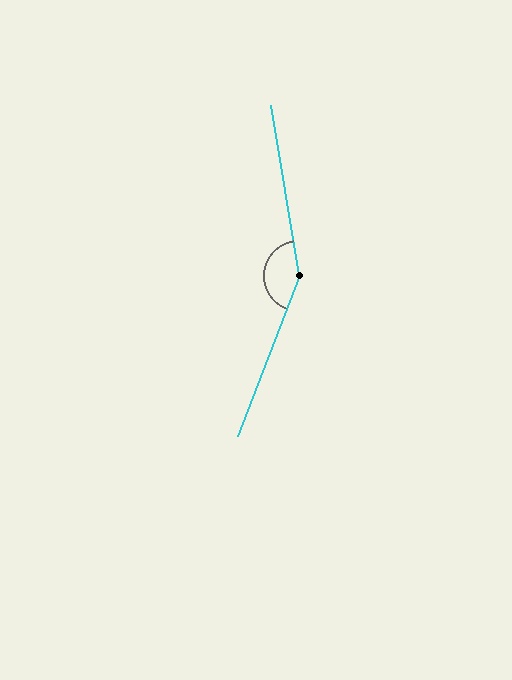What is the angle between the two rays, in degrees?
Approximately 150 degrees.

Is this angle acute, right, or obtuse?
It is obtuse.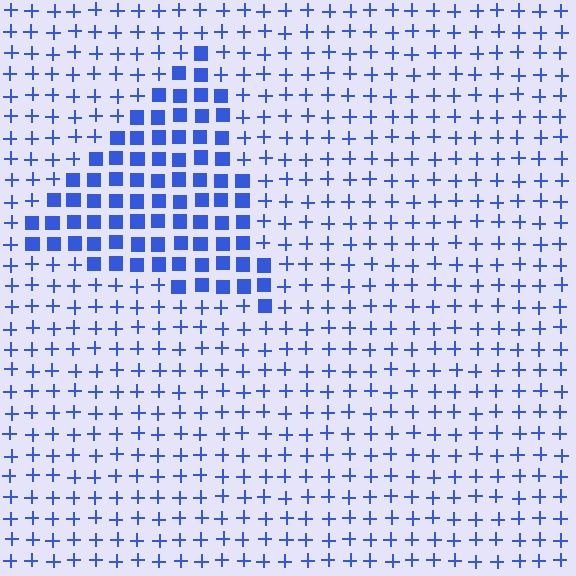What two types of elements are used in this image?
The image uses squares inside the triangle region and plus signs outside it.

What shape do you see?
I see a triangle.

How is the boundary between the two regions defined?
The boundary is defined by a change in element shape: squares inside vs. plus signs outside. All elements share the same color and spacing.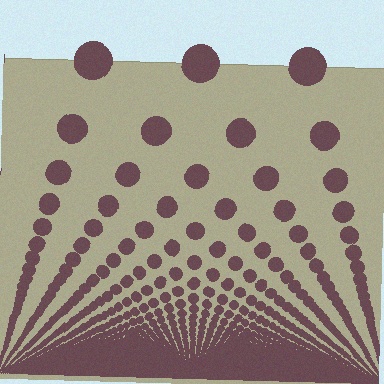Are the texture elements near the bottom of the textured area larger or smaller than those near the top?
Smaller. The gradient is inverted — elements near the bottom are smaller and denser.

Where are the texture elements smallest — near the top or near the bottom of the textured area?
Near the bottom.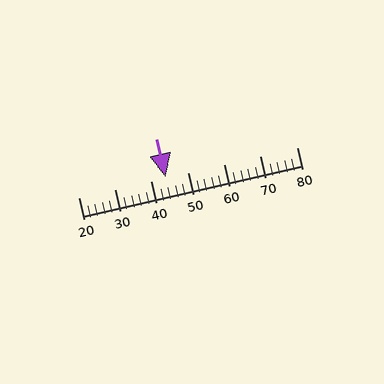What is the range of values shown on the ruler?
The ruler shows values from 20 to 80.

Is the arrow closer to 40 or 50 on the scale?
The arrow is closer to 40.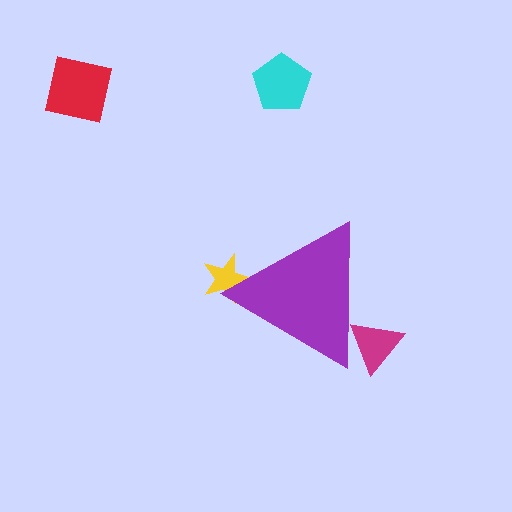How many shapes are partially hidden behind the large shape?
2 shapes are partially hidden.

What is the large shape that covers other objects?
A purple triangle.